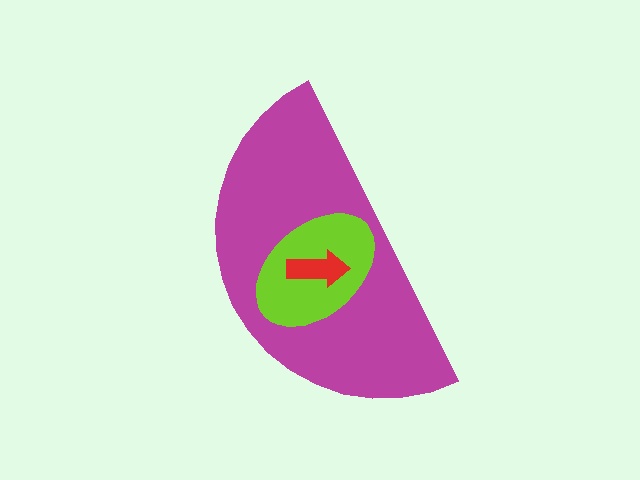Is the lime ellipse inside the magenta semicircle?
Yes.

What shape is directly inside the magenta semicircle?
The lime ellipse.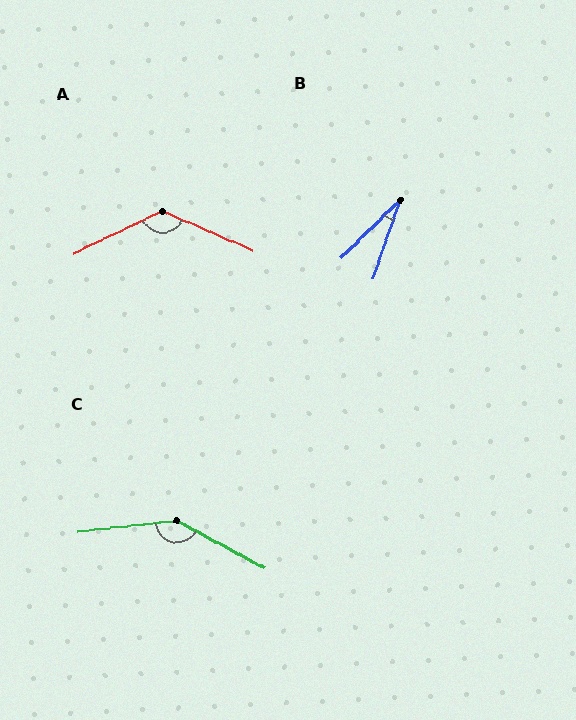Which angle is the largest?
C, at approximately 145 degrees.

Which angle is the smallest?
B, at approximately 26 degrees.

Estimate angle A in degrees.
Approximately 130 degrees.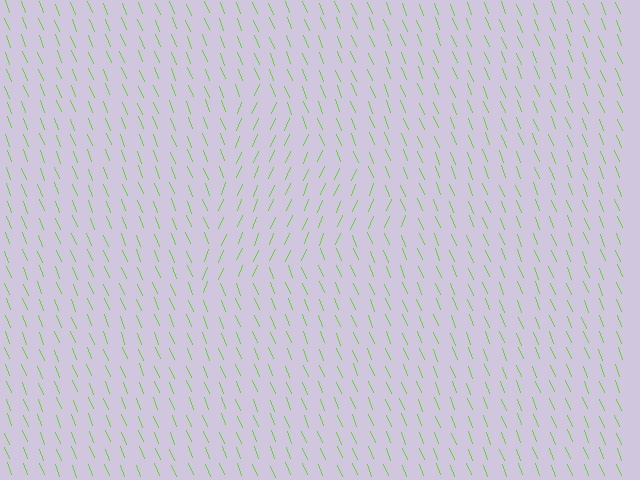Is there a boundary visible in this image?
Yes, there is a texture boundary formed by a change in line orientation.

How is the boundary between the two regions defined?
The boundary is defined purely by a change in line orientation (approximately 45 degrees difference). All lines are the same color and thickness.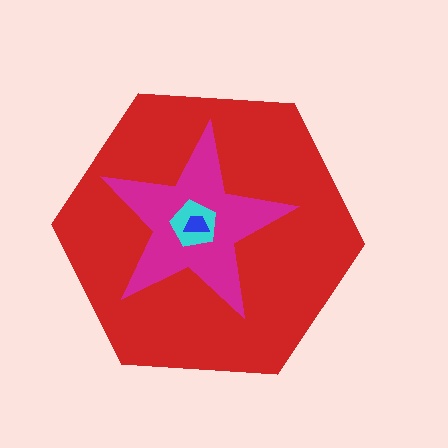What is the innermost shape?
The blue trapezoid.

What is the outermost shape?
The red hexagon.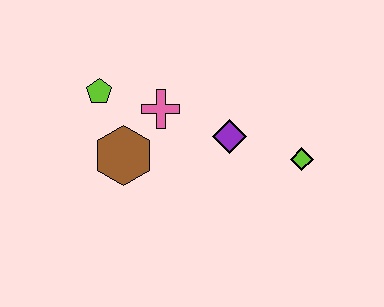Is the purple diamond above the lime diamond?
Yes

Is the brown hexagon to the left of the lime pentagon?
No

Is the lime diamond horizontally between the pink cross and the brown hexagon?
No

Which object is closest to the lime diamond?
The purple diamond is closest to the lime diamond.